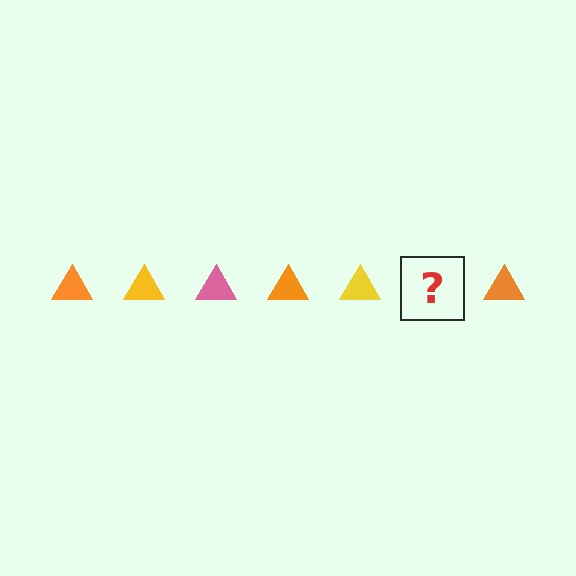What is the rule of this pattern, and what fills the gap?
The rule is that the pattern cycles through orange, yellow, pink triangles. The gap should be filled with a pink triangle.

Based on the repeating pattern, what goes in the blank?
The blank should be a pink triangle.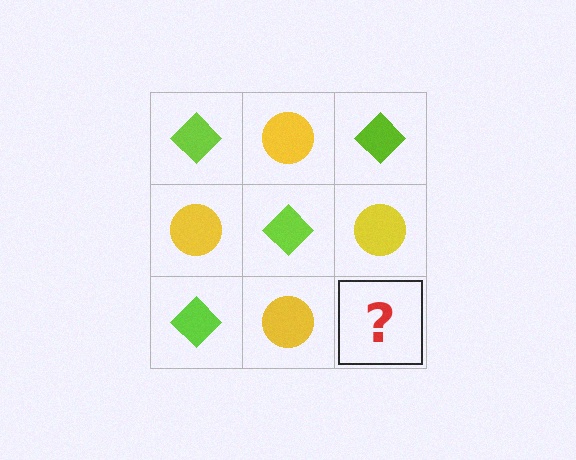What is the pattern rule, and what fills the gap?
The rule is that it alternates lime diamond and yellow circle in a checkerboard pattern. The gap should be filled with a lime diamond.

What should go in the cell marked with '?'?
The missing cell should contain a lime diamond.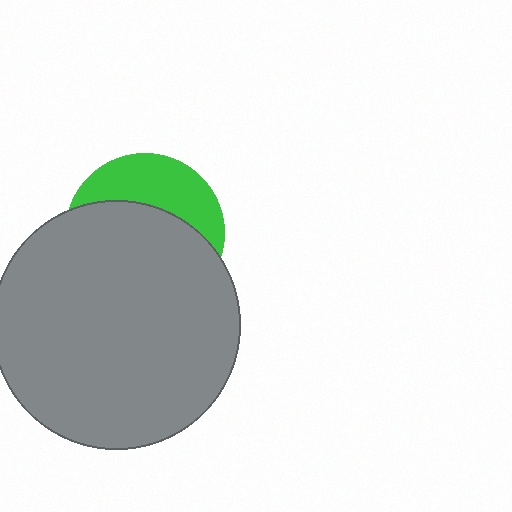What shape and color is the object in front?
The object in front is a gray circle.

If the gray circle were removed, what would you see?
You would see the complete green circle.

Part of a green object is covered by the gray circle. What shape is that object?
It is a circle.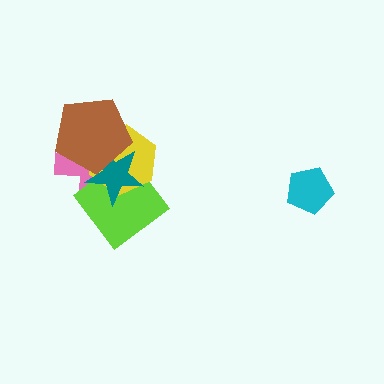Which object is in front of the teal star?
The brown pentagon is in front of the teal star.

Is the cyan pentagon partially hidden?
No, no other shape covers it.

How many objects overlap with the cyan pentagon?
0 objects overlap with the cyan pentagon.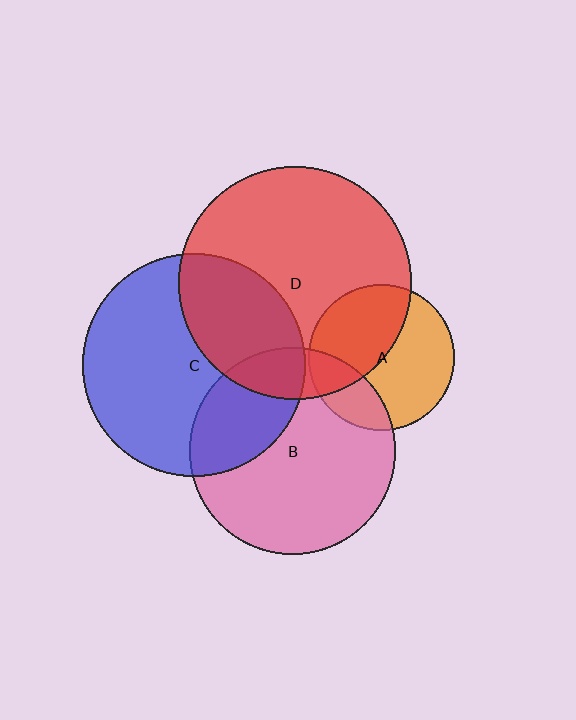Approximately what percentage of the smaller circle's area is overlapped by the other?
Approximately 15%.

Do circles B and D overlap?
Yes.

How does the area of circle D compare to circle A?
Approximately 2.5 times.